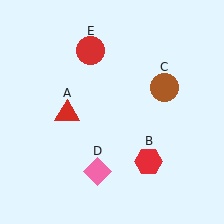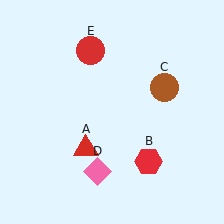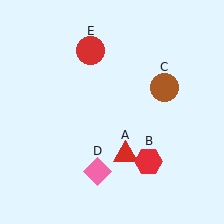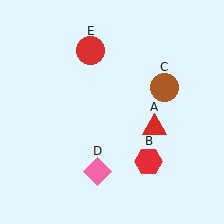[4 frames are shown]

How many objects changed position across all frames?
1 object changed position: red triangle (object A).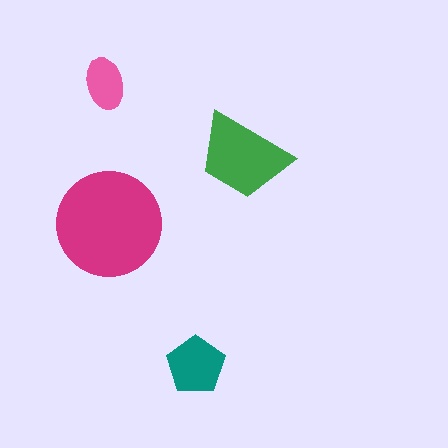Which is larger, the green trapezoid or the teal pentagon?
The green trapezoid.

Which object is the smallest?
The pink ellipse.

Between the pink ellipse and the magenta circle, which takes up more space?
The magenta circle.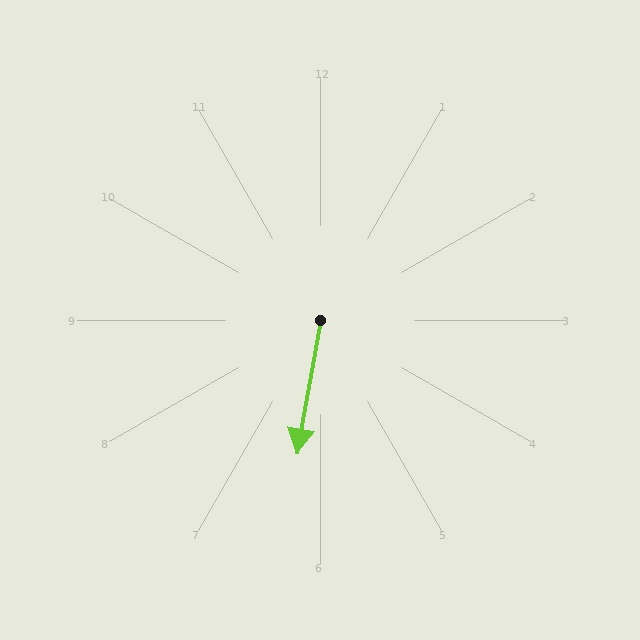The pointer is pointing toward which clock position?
Roughly 6 o'clock.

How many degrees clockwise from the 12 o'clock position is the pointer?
Approximately 190 degrees.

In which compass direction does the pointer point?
South.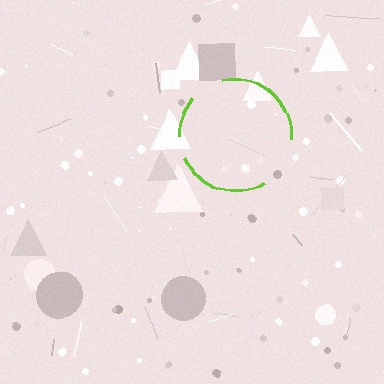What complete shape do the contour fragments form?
The contour fragments form a circle.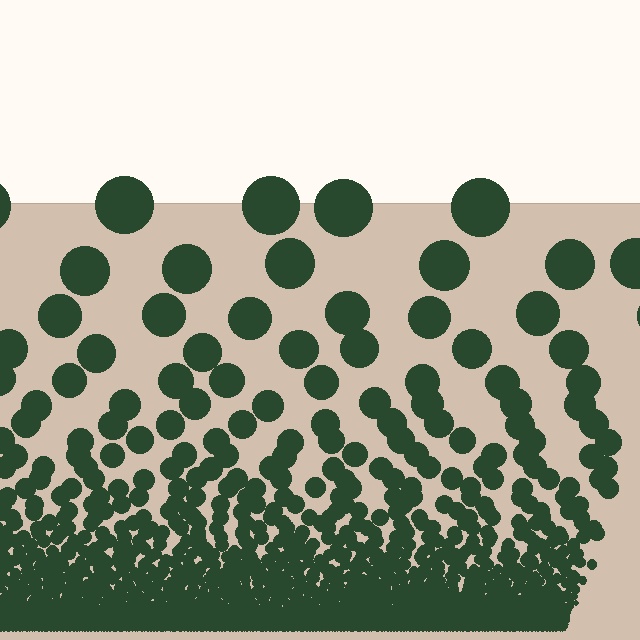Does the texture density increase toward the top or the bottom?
Density increases toward the bottom.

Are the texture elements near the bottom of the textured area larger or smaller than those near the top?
Smaller. The gradient is inverted — elements near the bottom are smaller and denser.